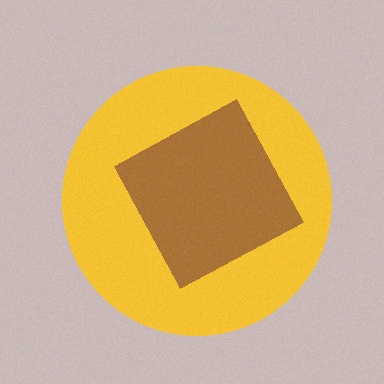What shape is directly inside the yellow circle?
The brown diamond.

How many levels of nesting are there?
2.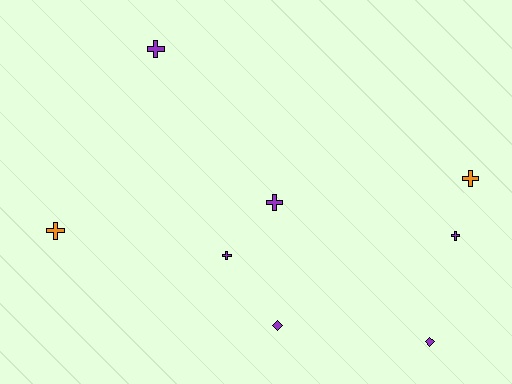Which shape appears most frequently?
Cross, with 6 objects.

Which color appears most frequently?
Purple, with 6 objects.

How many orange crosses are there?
There are 2 orange crosses.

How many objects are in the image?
There are 8 objects.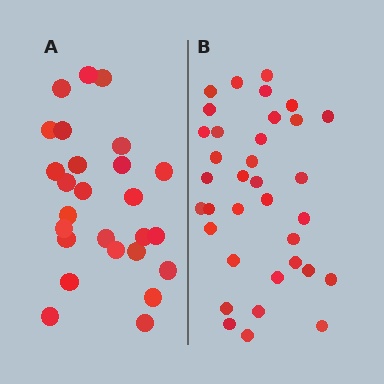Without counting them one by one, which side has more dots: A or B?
Region B (the right region) has more dots.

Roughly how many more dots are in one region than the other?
Region B has roughly 8 or so more dots than region A.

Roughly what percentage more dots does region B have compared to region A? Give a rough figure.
About 35% more.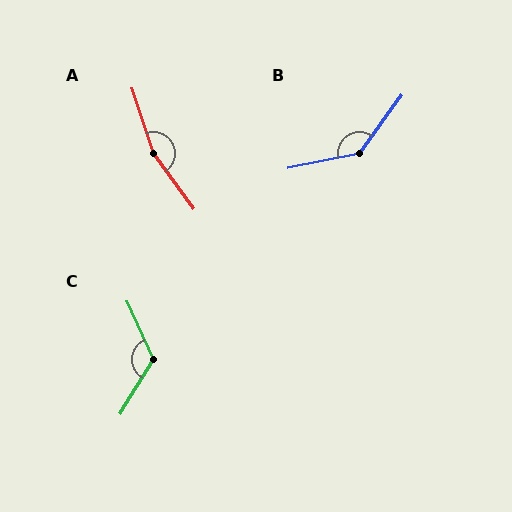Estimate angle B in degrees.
Approximately 137 degrees.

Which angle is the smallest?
C, at approximately 124 degrees.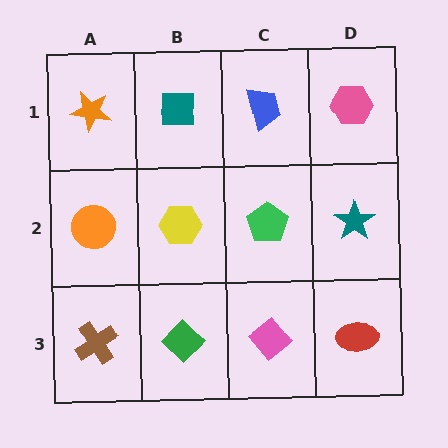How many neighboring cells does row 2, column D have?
3.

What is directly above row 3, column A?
An orange circle.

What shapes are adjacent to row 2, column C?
A blue trapezoid (row 1, column C), a pink diamond (row 3, column C), a yellow hexagon (row 2, column B), a teal star (row 2, column D).